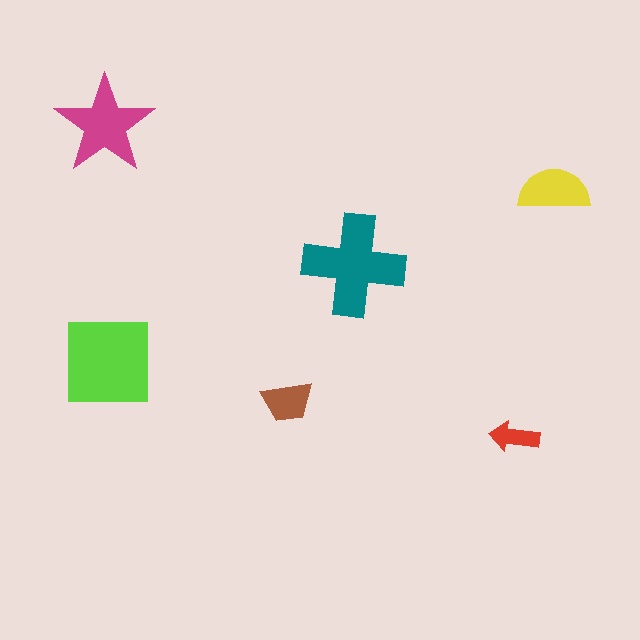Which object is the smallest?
The red arrow.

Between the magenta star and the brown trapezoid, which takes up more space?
The magenta star.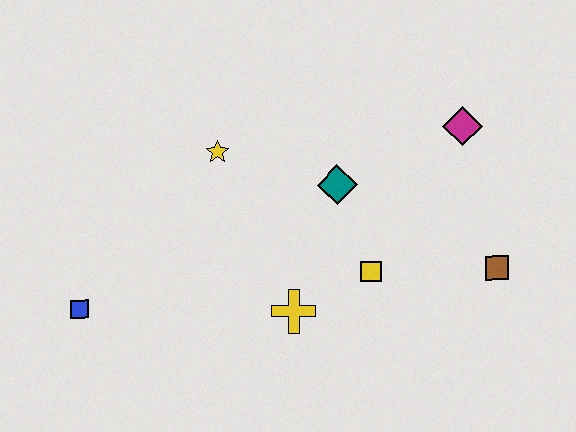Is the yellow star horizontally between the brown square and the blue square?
Yes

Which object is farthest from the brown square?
The blue square is farthest from the brown square.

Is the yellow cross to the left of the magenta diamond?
Yes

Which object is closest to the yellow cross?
The yellow square is closest to the yellow cross.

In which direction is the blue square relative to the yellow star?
The blue square is below the yellow star.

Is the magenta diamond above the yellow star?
Yes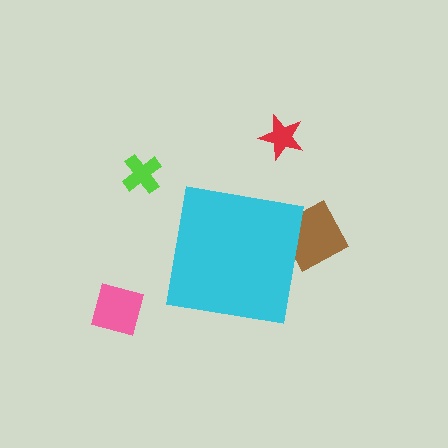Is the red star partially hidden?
No, the red star is fully visible.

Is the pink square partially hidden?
No, the pink square is fully visible.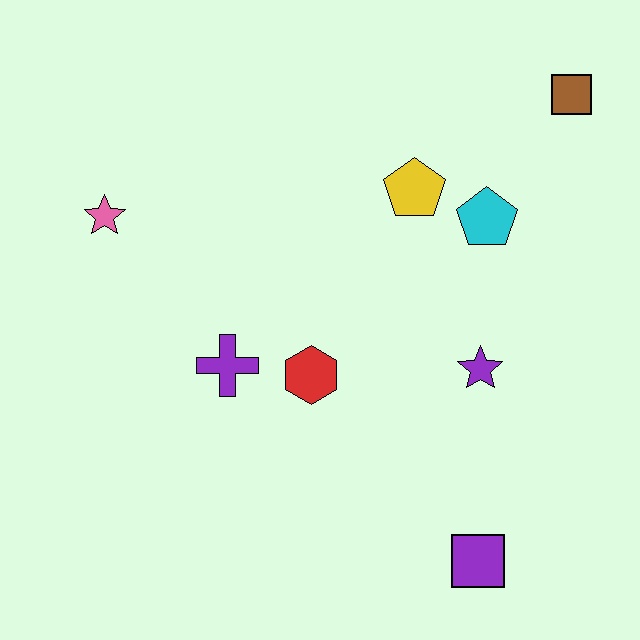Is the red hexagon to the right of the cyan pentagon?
No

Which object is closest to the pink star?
The purple cross is closest to the pink star.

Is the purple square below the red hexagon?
Yes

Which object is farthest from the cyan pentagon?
The pink star is farthest from the cyan pentagon.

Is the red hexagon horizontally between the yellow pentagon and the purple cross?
Yes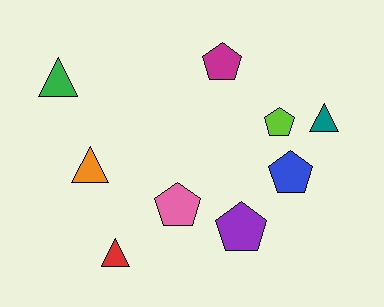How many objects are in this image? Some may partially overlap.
There are 9 objects.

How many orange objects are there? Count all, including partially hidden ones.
There is 1 orange object.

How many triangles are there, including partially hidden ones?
There are 4 triangles.